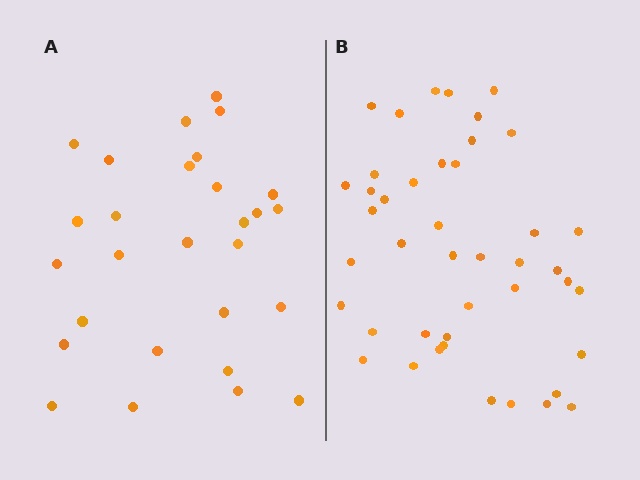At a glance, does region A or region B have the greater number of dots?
Region B (the right region) has more dots.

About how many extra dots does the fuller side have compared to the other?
Region B has approximately 15 more dots than region A.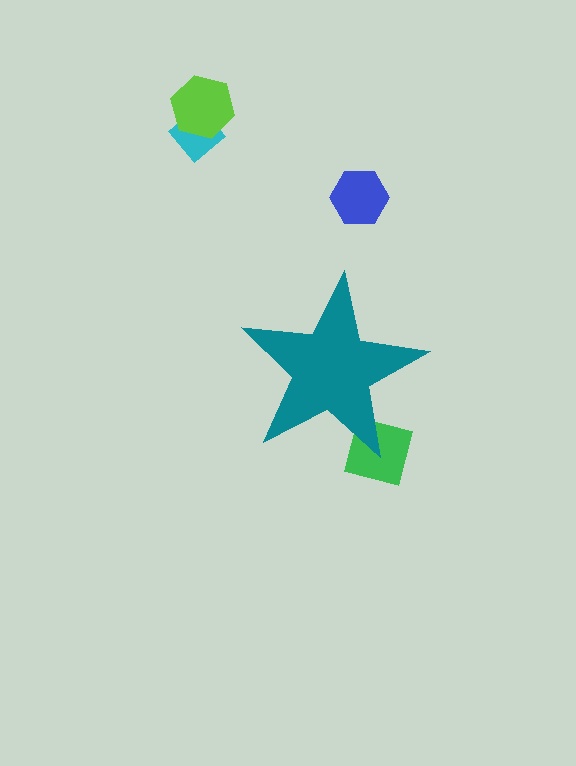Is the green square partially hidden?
Yes, the green square is partially hidden behind the teal star.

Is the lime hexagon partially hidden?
No, the lime hexagon is fully visible.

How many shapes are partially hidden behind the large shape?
1 shape is partially hidden.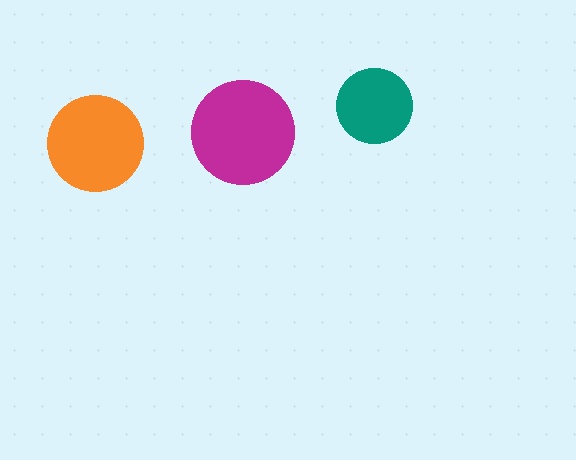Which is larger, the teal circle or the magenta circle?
The magenta one.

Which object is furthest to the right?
The teal circle is rightmost.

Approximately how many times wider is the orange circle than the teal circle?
About 1.5 times wider.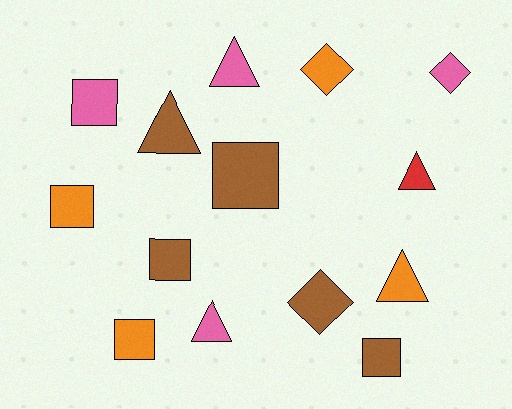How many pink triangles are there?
There are 2 pink triangles.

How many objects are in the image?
There are 14 objects.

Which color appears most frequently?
Brown, with 5 objects.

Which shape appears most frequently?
Square, with 6 objects.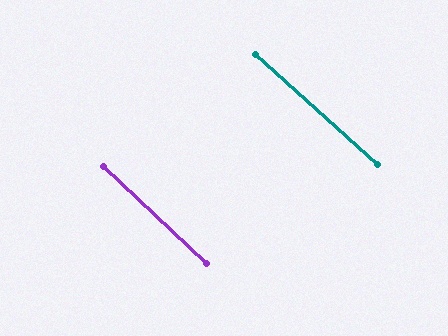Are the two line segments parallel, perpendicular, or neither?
Parallel — their directions differ by only 1.0°.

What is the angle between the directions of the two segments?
Approximately 1 degree.